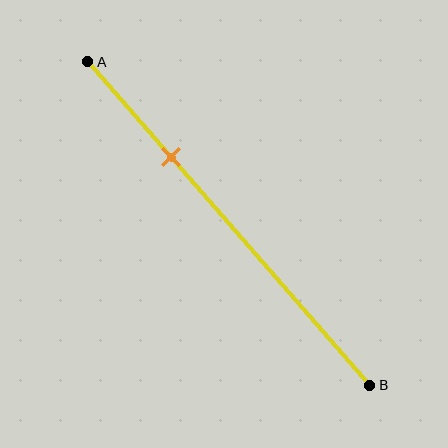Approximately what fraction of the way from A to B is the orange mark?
The orange mark is approximately 30% of the way from A to B.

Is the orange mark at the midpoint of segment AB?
No, the mark is at about 30% from A, not at the 50% midpoint.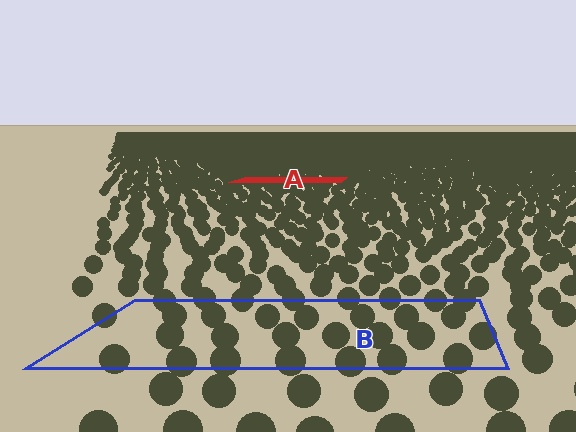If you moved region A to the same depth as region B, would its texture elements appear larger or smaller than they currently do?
They would appear larger. At a closer depth, the same texture elements are projected at a bigger on-screen size.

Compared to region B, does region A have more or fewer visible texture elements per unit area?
Region A has more texture elements per unit area — they are packed more densely because it is farther away.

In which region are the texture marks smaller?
The texture marks are smaller in region A, because it is farther away.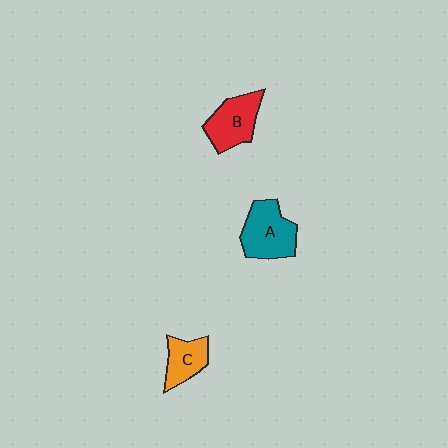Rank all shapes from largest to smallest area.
From largest to smallest: A (teal), B (red), C (orange).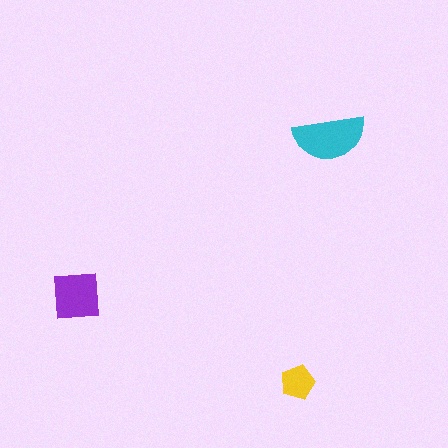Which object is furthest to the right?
The cyan semicircle is rightmost.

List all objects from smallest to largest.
The yellow pentagon, the purple square, the cyan semicircle.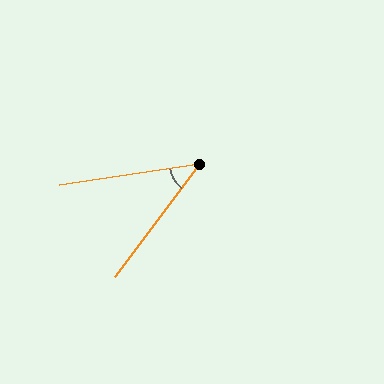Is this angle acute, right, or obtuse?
It is acute.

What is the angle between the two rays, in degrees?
Approximately 45 degrees.